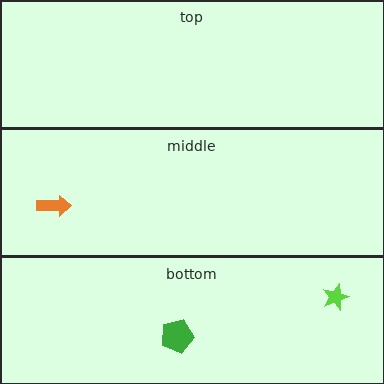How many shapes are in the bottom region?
2.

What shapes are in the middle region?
The orange arrow.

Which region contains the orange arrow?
The middle region.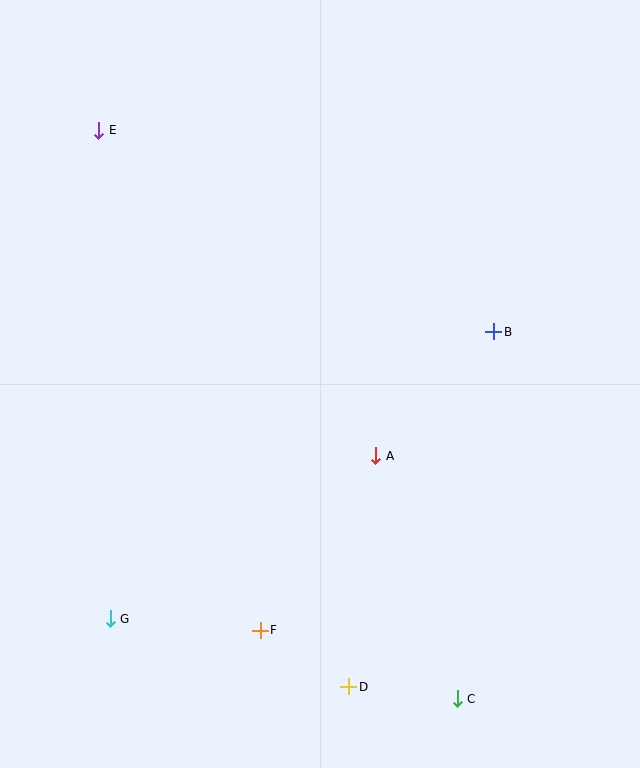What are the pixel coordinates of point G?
Point G is at (110, 619).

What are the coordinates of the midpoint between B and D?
The midpoint between B and D is at (421, 509).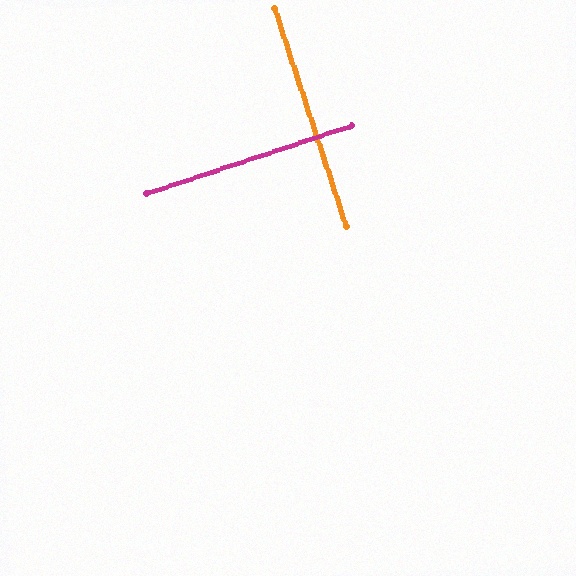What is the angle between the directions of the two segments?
Approximately 90 degrees.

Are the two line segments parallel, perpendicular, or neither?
Perpendicular — they meet at approximately 90°.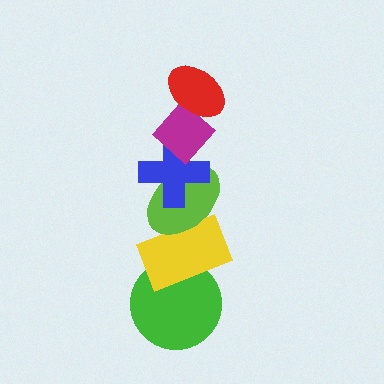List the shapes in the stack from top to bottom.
From top to bottom: the red ellipse, the magenta diamond, the blue cross, the lime ellipse, the yellow rectangle, the green circle.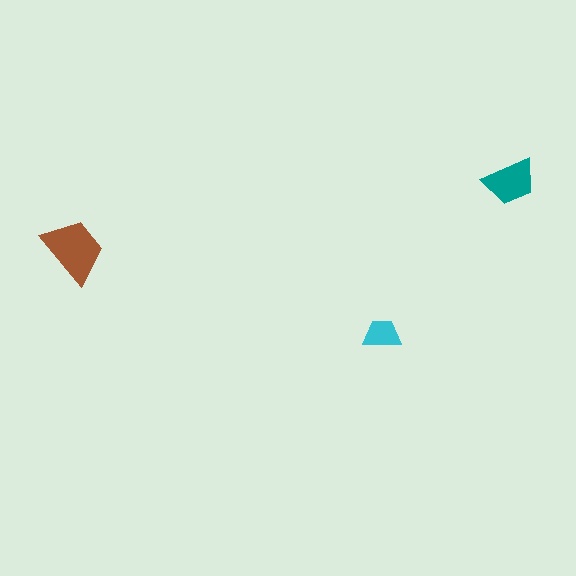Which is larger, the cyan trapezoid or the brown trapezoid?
The brown one.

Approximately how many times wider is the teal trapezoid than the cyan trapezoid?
About 1.5 times wider.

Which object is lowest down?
The cyan trapezoid is bottommost.